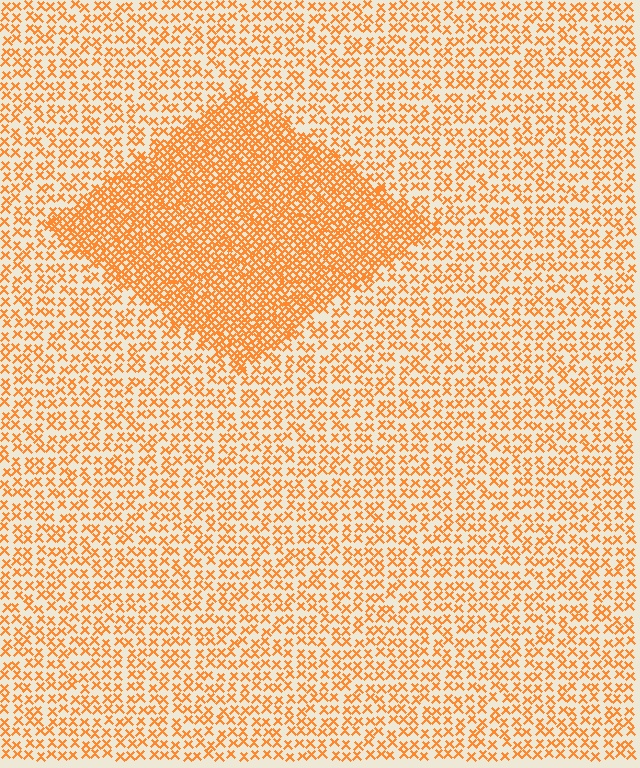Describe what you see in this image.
The image contains small orange elements arranged at two different densities. A diamond-shaped region is visible where the elements are more densely packed than the surrounding area.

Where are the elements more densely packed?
The elements are more densely packed inside the diamond boundary.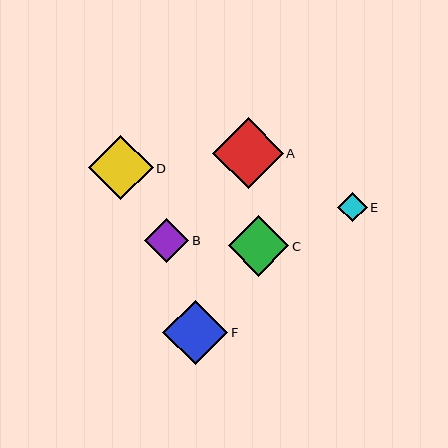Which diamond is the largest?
Diamond A is the largest with a size of approximately 71 pixels.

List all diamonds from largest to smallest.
From largest to smallest: A, F, D, C, B, E.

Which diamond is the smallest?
Diamond E is the smallest with a size of approximately 29 pixels.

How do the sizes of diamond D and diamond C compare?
Diamond D and diamond C are approximately the same size.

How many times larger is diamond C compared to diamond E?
Diamond C is approximately 2.1 times the size of diamond E.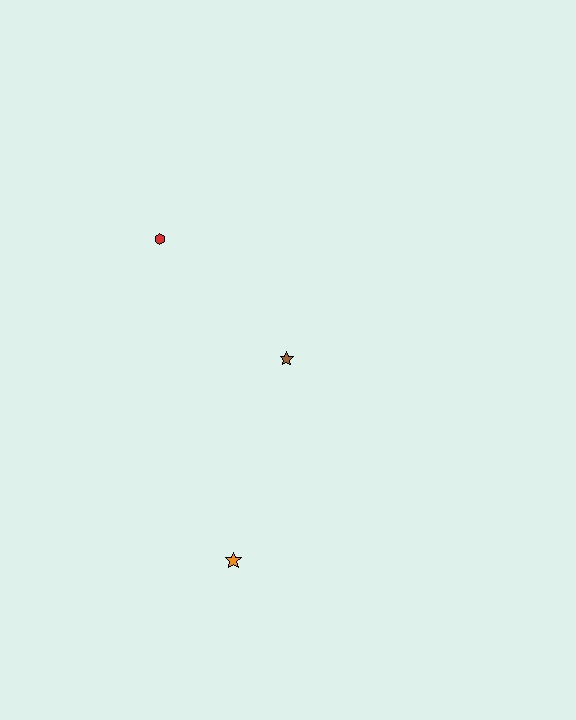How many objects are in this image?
There are 3 objects.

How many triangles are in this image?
There are no triangles.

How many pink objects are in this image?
There are no pink objects.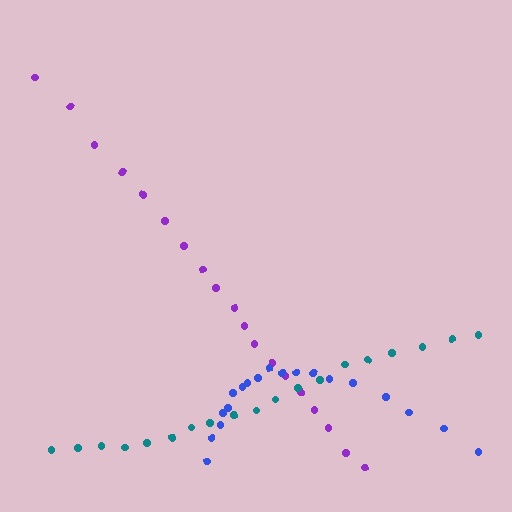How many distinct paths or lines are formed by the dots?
There are 3 distinct paths.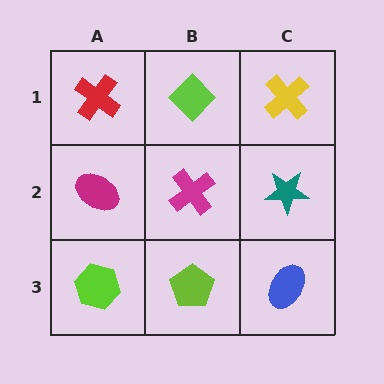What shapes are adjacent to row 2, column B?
A lime diamond (row 1, column B), a lime pentagon (row 3, column B), a magenta ellipse (row 2, column A), a teal star (row 2, column C).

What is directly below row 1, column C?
A teal star.